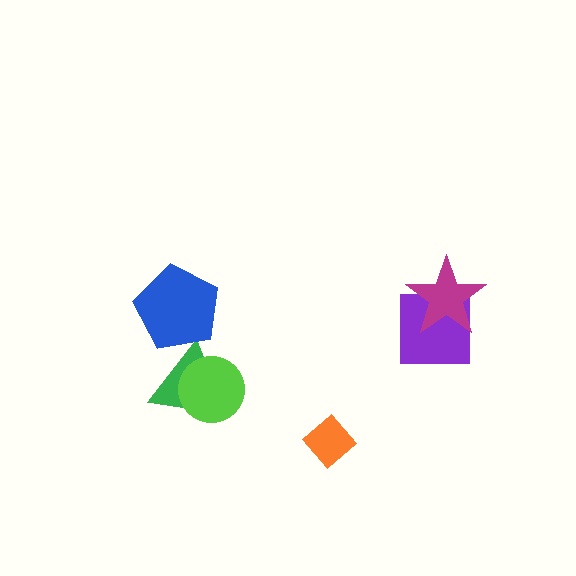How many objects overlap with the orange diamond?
0 objects overlap with the orange diamond.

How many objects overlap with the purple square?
1 object overlaps with the purple square.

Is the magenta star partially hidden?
No, no other shape covers it.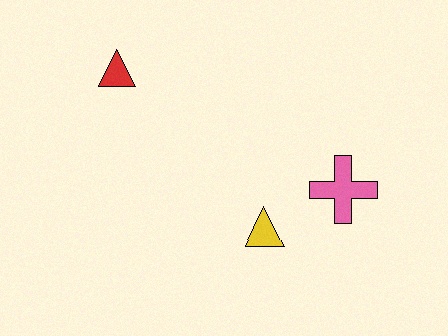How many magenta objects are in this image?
There are no magenta objects.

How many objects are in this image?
There are 3 objects.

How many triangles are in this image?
There are 2 triangles.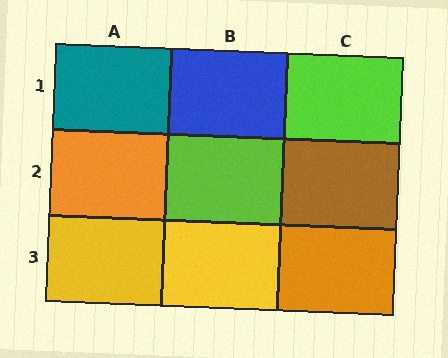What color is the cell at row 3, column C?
Orange.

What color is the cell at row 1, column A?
Teal.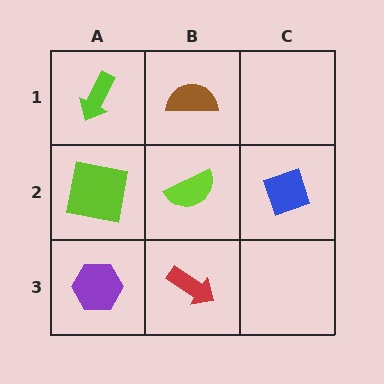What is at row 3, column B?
A red arrow.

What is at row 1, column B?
A brown semicircle.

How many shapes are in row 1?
2 shapes.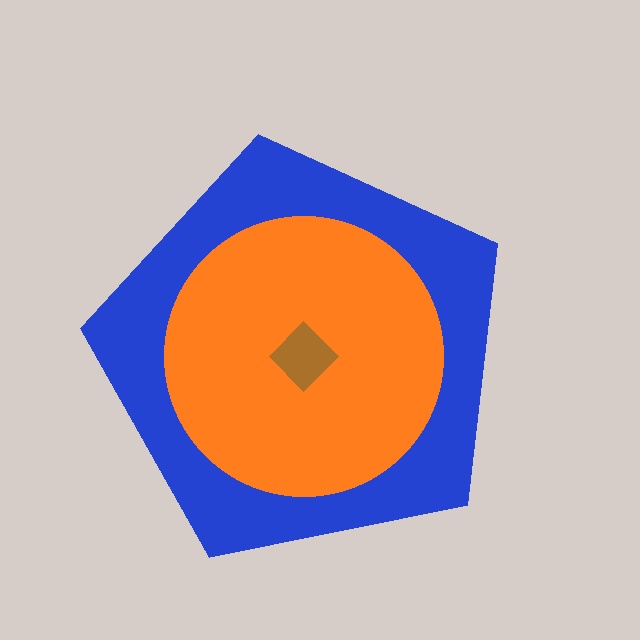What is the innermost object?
The brown diamond.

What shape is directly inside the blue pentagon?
The orange circle.